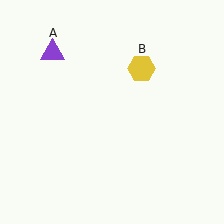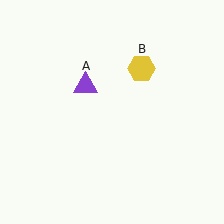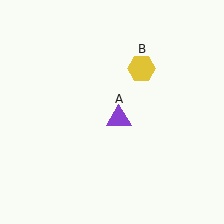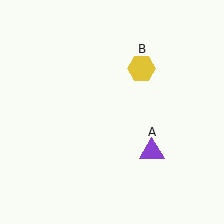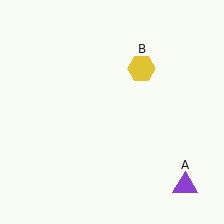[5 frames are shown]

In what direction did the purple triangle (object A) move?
The purple triangle (object A) moved down and to the right.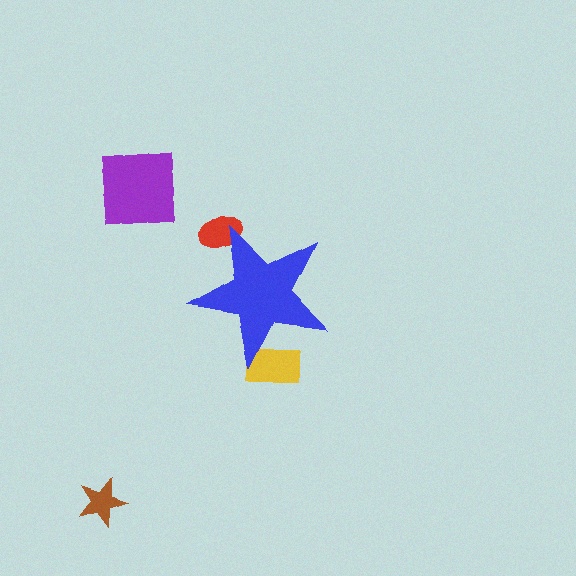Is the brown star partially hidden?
No, the brown star is fully visible.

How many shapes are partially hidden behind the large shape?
2 shapes are partially hidden.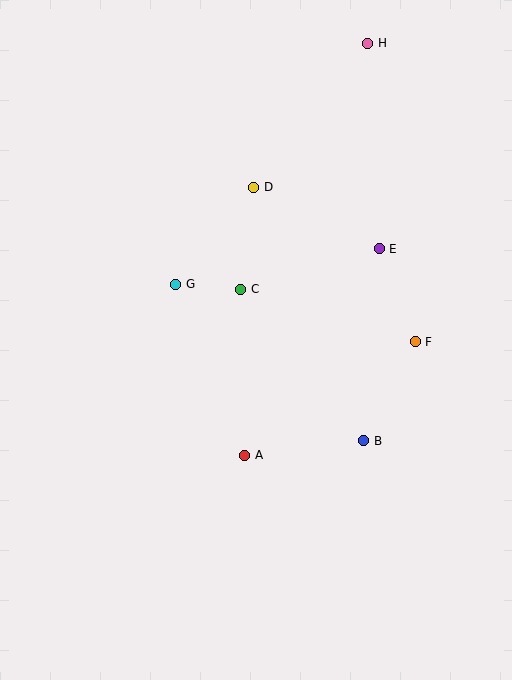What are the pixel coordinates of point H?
Point H is at (368, 43).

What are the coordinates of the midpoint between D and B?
The midpoint between D and B is at (309, 314).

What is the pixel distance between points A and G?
The distance between A and G is 184 pixels.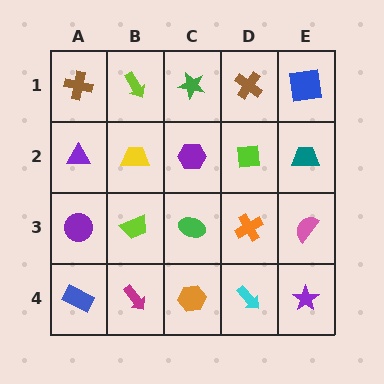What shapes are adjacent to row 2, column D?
A brown cross (row 1, column D), an orange cross (row 3, column D), a purple hexagon (row 2, column C), a teal trapezoid (row 2, column E).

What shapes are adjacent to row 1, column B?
A yellow trapezoid (row 2, column B), a brown cross (row 1, column A), a green star (row 1, column C).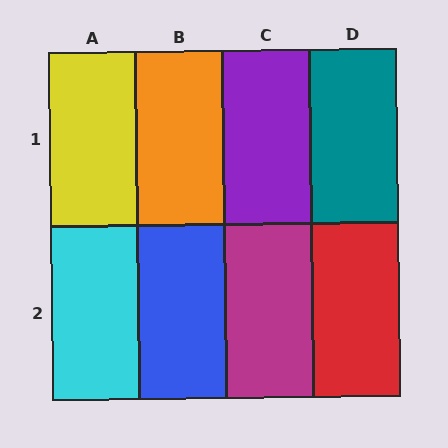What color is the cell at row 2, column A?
Cyan.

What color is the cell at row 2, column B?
Blue.